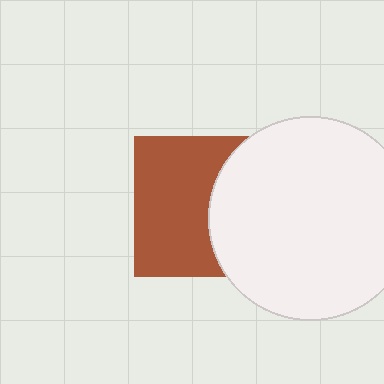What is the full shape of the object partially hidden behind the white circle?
The partially hidden object is a brown square.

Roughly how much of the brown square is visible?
About half of it is visible (roughly 59%).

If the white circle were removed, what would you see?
You would see the complete brown square.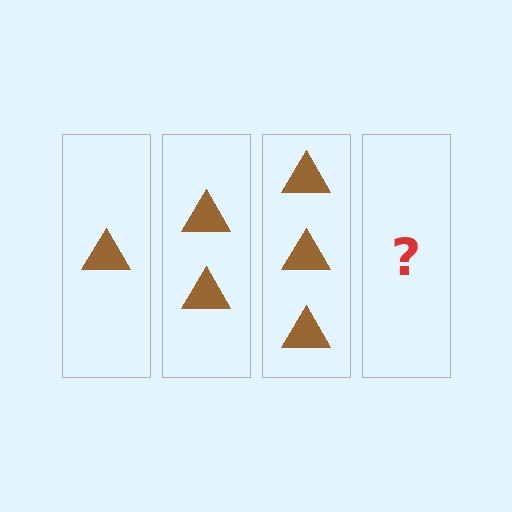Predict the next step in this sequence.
The next step is 4 triangles.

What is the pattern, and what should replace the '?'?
The pattern is that each step adds one more triangle. The '?' should be 4 triangles.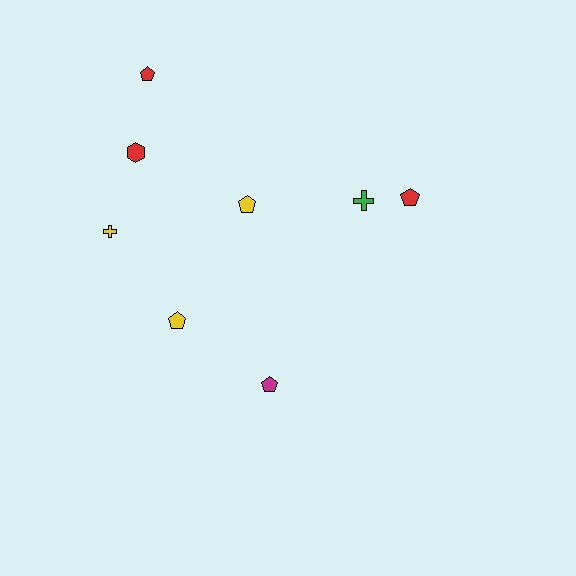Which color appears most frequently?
Red, with 3 objects.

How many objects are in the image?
There are 8 objects.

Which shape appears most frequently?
Pentagon, with 5 objects.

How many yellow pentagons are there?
There are 2 yellow pentagons.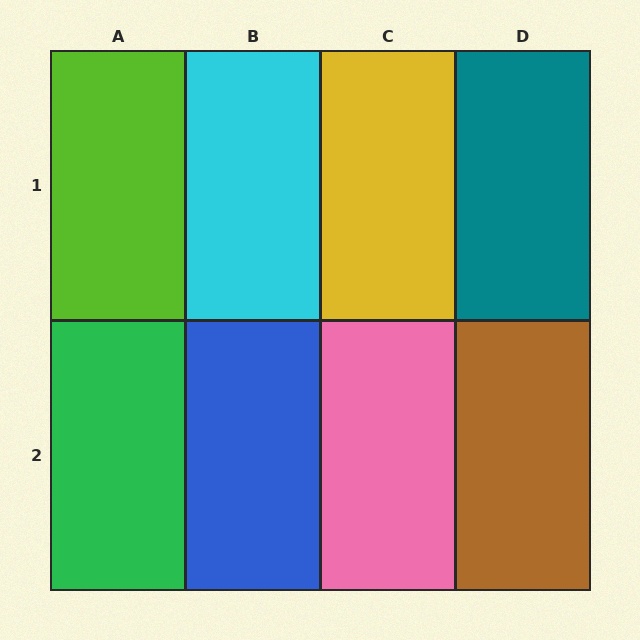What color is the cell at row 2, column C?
Pink.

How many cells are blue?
1 cell is blue.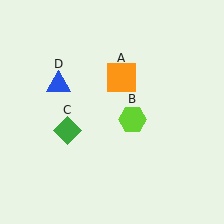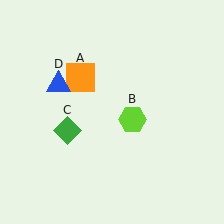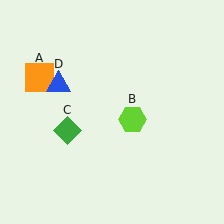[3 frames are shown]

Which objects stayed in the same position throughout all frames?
Lime hexagon (object B) and green diamond (object C) and blue triangle (object D) remained stationary.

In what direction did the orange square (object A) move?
The orange square (object A) moved left.